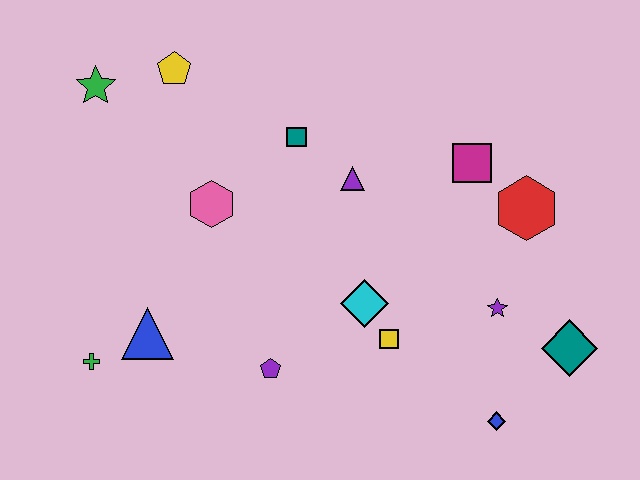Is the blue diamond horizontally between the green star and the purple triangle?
No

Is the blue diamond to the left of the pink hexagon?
No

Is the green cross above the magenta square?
No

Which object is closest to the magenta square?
The red hexagon is closest to the magenta square.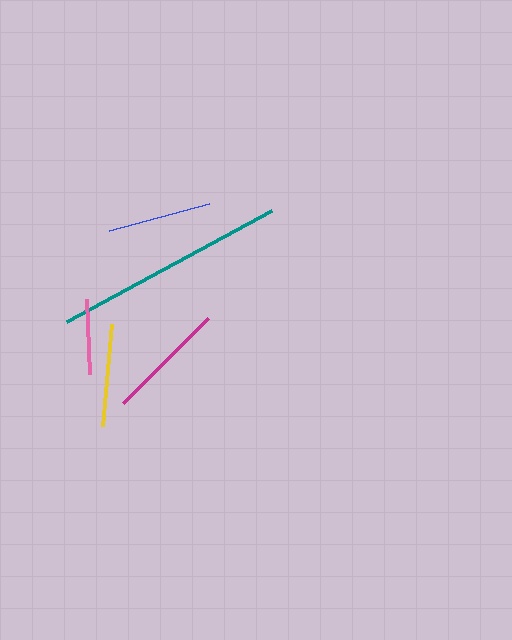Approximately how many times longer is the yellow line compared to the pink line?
The yellow line is approximately 1.4 times the length of the pink line.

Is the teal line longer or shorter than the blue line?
The teal line is longer than the blue line.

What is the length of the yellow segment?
The yellow segment is approximately 102 pixels long.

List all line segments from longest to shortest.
From longest to shortest: teal, magenta, blue, yellow, pink.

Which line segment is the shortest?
The pink line is the shortest at approximately 75 pixels.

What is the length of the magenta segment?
The magenta segment is approximately 120 pixels long.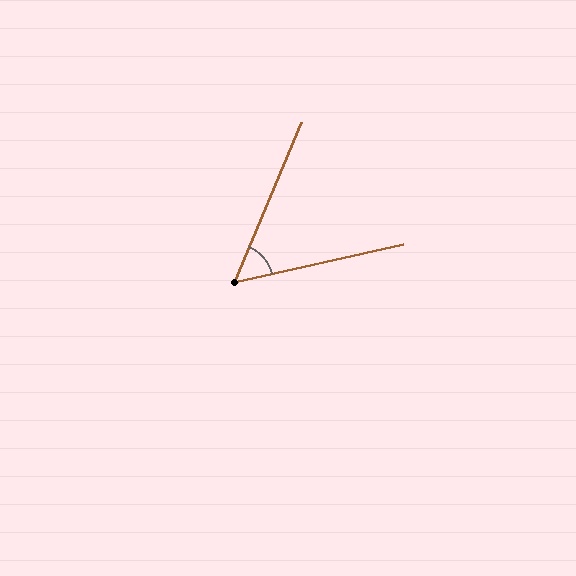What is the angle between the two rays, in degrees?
Approximately 55 degrees.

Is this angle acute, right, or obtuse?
It is acute.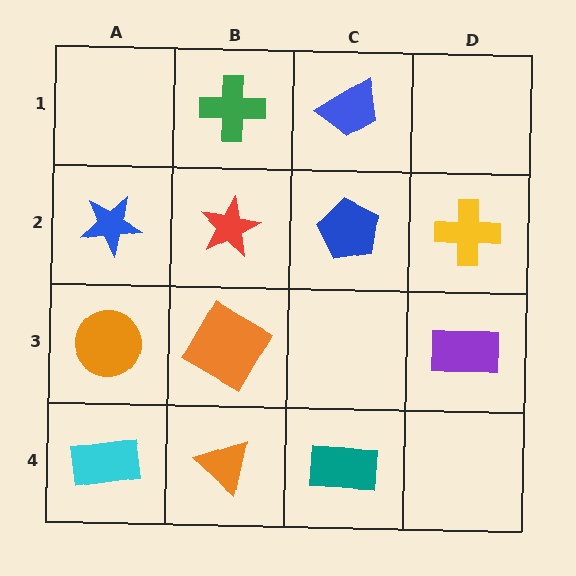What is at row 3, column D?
A purple rectangle.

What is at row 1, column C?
A blue trapezoid.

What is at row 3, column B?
An orange diamond.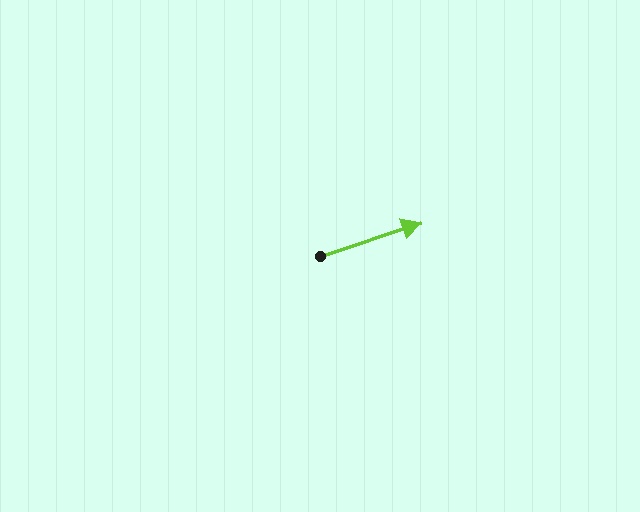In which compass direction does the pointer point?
East.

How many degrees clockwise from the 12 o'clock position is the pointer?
Approximately 72 degrees.